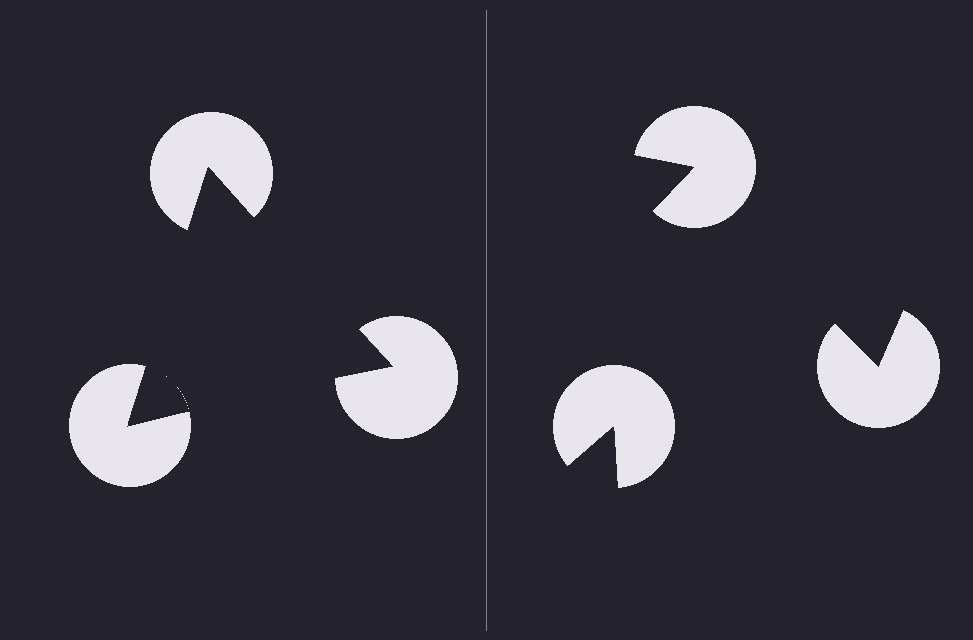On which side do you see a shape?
An illusory triangle appears on the left side. On the right side the wedge cuts are rotated, so no coherent shape forms.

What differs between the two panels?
The pac-man discs are positioned identically on both sides; only the wedge orientations differ. On the left they align to a triangle; on the right they are misaligned.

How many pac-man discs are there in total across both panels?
6 — 3 on each side.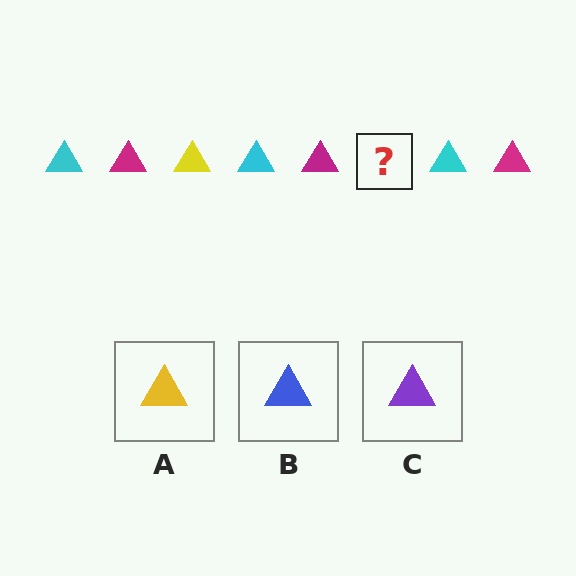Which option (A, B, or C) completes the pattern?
A.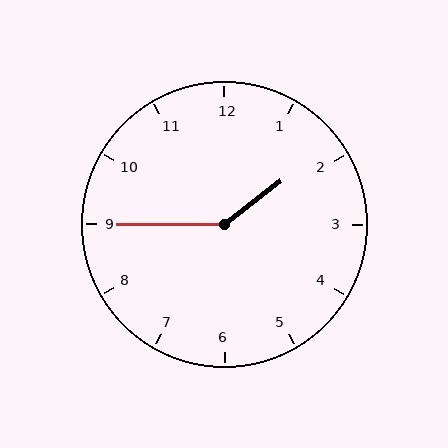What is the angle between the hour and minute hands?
Approximately 142 degrees.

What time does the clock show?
1:45.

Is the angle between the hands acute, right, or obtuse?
It is obtuse.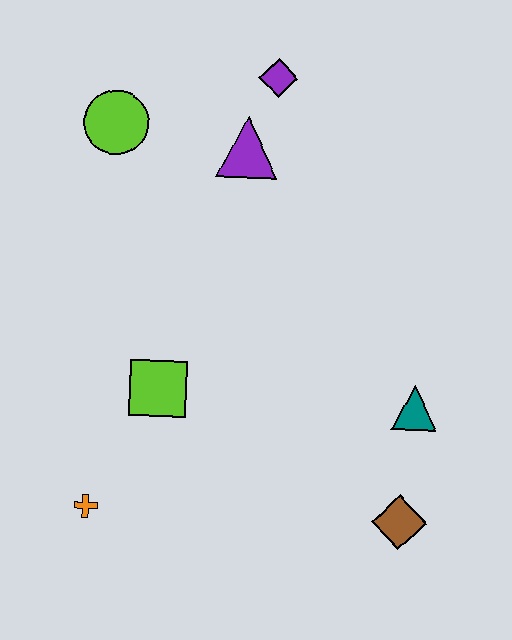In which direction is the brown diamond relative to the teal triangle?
The brown diamond is below the teal triangle.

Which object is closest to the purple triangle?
The purple diamond is closest to the purple triangle.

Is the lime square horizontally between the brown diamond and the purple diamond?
No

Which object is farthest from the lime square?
The purple diamond is farthest from the lime square.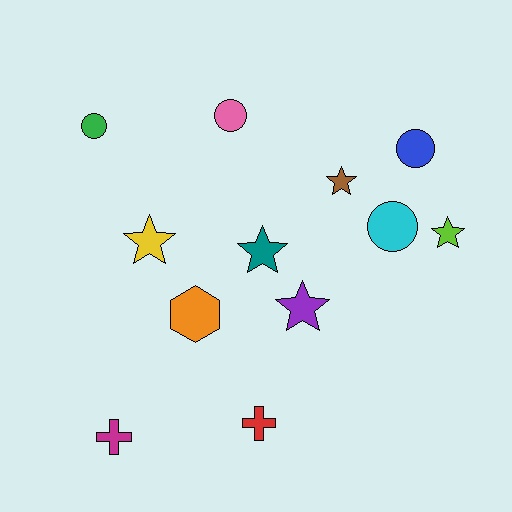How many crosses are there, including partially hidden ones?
There are 2 crosses.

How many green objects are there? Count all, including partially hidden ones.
There is 1 green object.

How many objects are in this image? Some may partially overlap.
There are 12 objects.